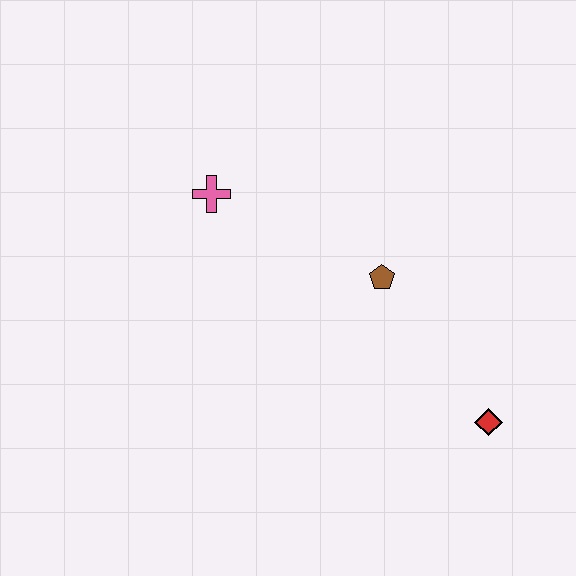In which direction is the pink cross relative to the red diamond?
The pink cross is to the left of the red diamond.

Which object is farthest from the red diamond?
The pink cross is farthest from the red diamond.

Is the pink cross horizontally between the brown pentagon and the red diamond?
No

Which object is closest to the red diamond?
The brown pentagon is closest to the red diamond.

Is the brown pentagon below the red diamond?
No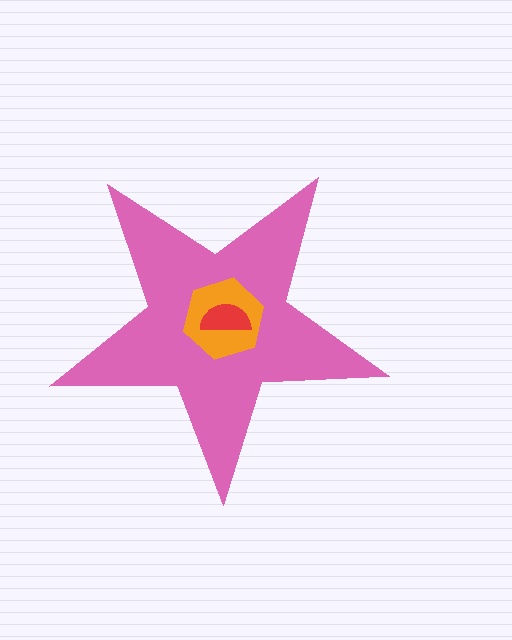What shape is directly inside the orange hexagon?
The red semicircle.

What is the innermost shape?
The red semicircle.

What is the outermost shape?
The pink star.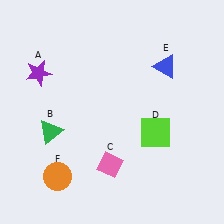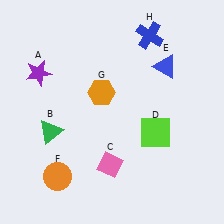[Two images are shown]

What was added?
An orange hexagon (G), a blue cross (H) were added in Image 2.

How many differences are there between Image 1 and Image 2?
There are 2 differences between the two images.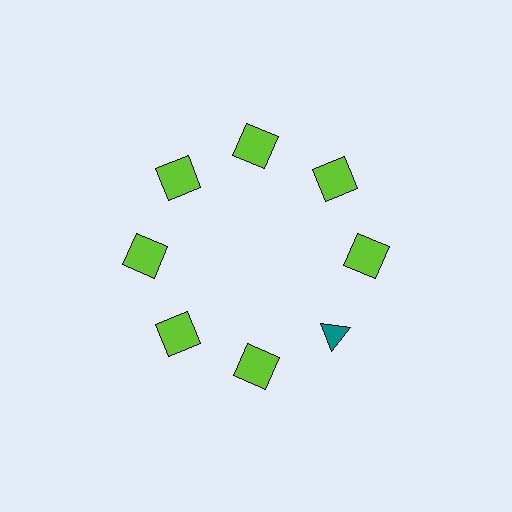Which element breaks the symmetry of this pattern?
The teal triangle at roughly the 4 o'clock position breaks the symmetry. All other shapes are lime squares.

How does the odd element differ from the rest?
It differs in both color (teal instead of lime) and shape (triangle instead of square).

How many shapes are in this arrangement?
There are 8 shapes arranged in a ring pattern.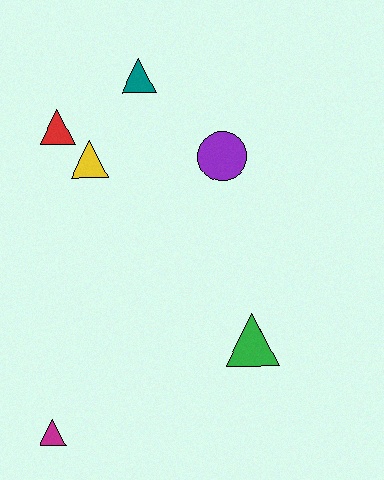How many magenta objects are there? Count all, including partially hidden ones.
There is 1 magenta object.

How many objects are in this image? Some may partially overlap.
There are 6 objects.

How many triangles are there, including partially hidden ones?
There are 5 triangles.